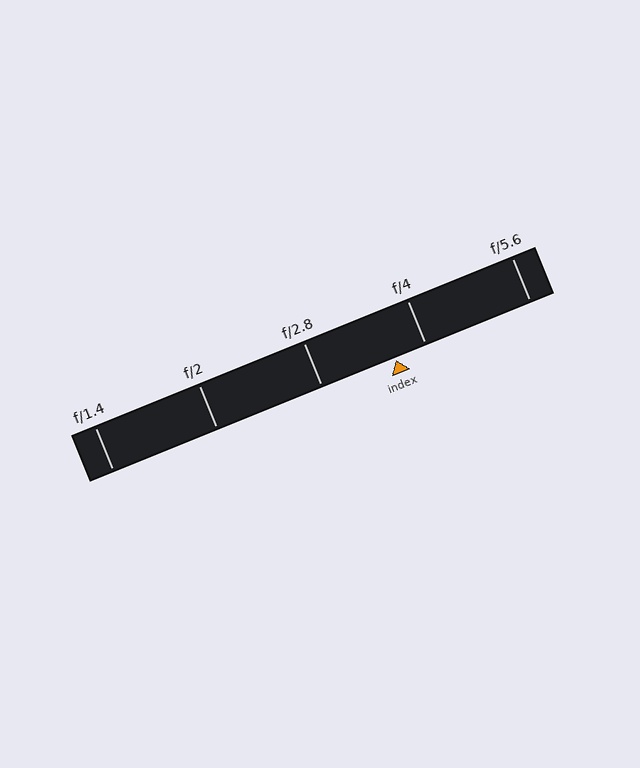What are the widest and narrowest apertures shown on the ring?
The widest aperture shown is f/1.4 and the narrowest is f/5.6.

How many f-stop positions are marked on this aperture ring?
There are 5 f-stop positions marked.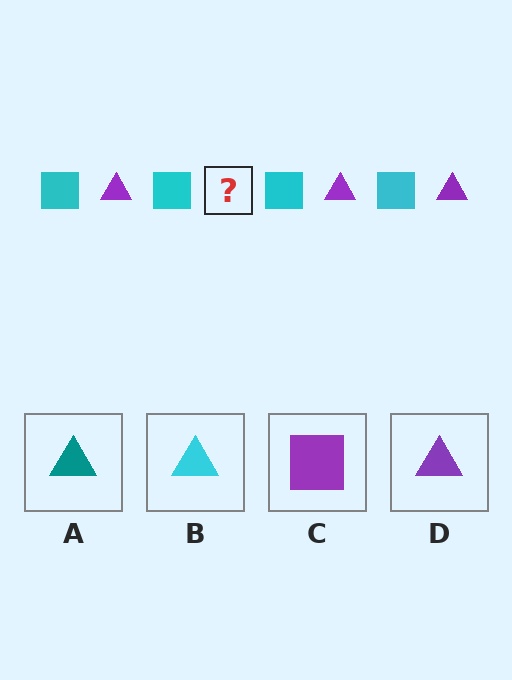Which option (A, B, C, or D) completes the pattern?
D.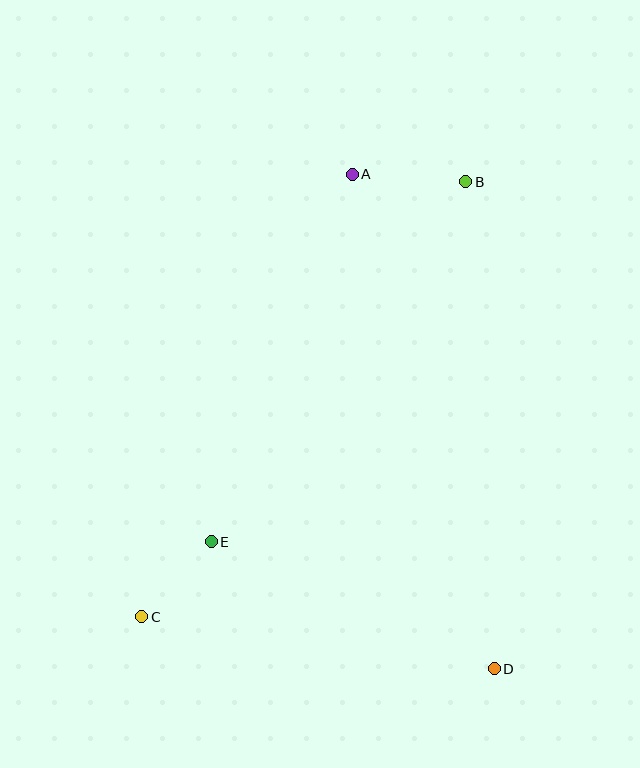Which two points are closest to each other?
Points C and E are closest to each other.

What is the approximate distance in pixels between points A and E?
The distance between A and E is approximately 394 pixels.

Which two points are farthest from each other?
Points B and C are farthest from each other.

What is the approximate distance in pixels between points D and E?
The distance between D and E is approximately 310 pixels.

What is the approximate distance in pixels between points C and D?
The distance between C and D is approximately 356 pixels.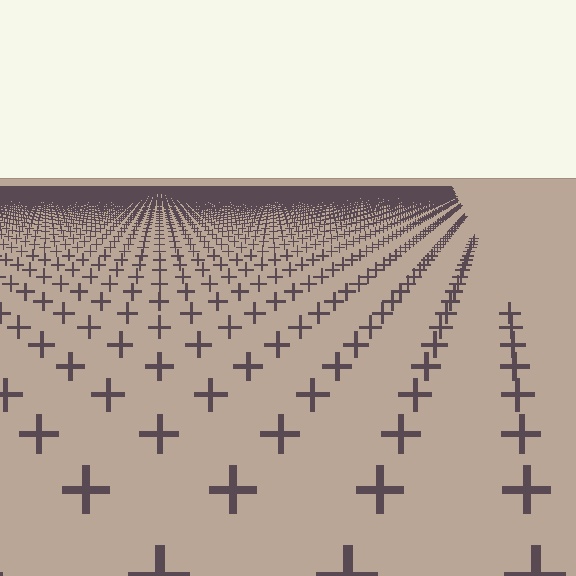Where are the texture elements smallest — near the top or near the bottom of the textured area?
Near the top.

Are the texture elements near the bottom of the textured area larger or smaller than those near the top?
Larger. Near the bottom, elements are closer to the viewer and appear at a bigger on-screen size.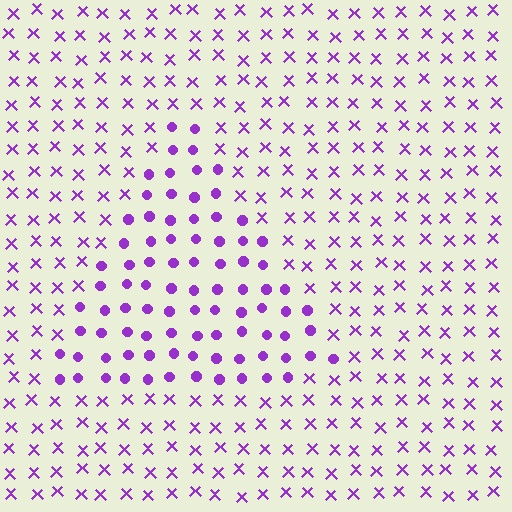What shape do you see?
I see a triangle.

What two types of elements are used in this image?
The image uses circles inside the triangle region and X marks outside it.